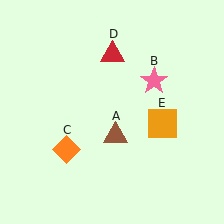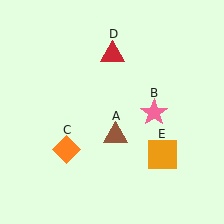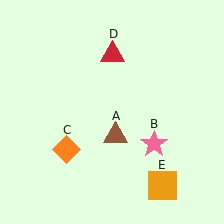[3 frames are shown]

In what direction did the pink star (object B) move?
The pink star (object B) moved down.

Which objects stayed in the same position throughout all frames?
Brown triangle (object A) and orange diamond (object C) and red triangle (object D) remained stationary.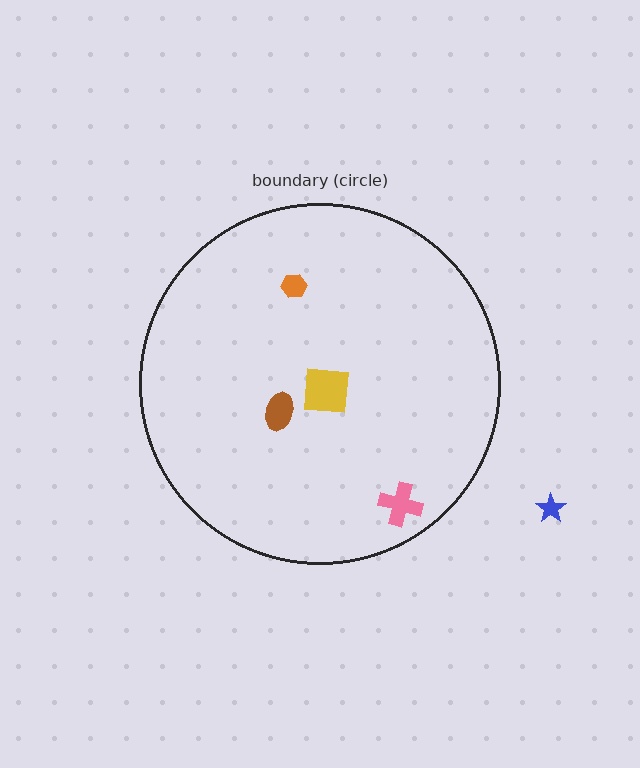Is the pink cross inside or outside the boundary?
Inside.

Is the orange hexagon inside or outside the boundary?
Inside.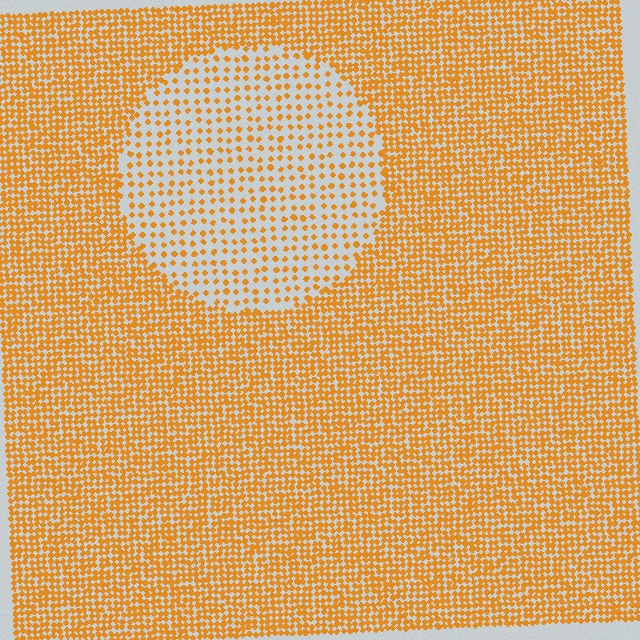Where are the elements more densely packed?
The elements are more densely packed outside the circle boundary.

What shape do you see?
I see a circle.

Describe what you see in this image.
The image contains small orange elements arranged at two different densities. A circle-shaped region is visible where the elements are less densely packed than the surrounding area.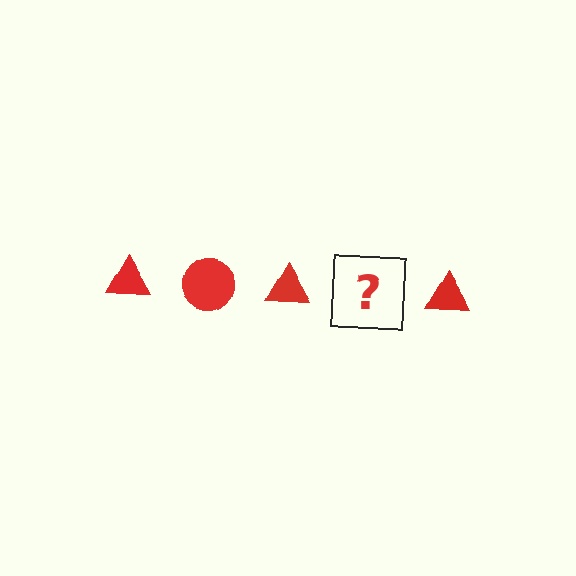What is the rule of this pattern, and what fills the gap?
The rule is that the pattern cycles through triangle, circle shapes in red. The gap should be filled with a red circle.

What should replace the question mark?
The question mark should be replaced with a red circle.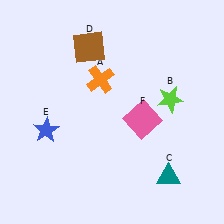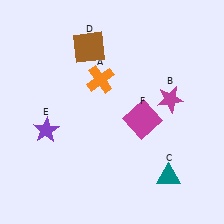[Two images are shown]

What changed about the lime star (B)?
In Image 1, B is lime. In Image 2, it changed to magenta.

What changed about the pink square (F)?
In Image 1, F is pink. In Image 2, it changed to magenta.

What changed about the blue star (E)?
In Image 1, E is blue. In Image 2, it changed to purple.